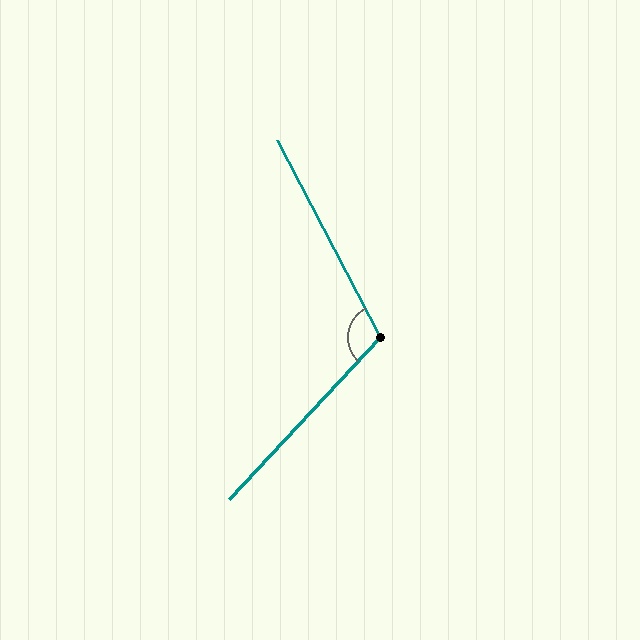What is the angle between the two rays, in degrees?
Approximately 110 degrees.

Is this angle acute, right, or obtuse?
It is obtuse.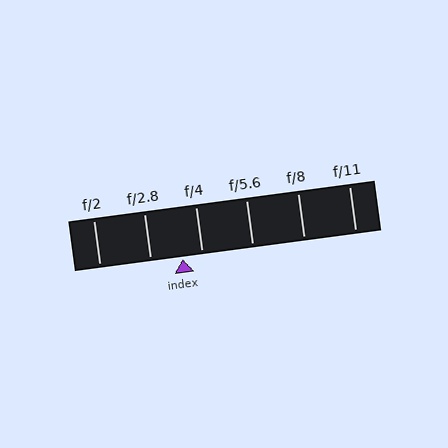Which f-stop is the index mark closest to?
The index mark is closest to f/4.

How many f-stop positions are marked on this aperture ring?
There are 6 f-stop positions marked.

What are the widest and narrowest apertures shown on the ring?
The widest aperture shown is f/2 and the narrowest is f/11.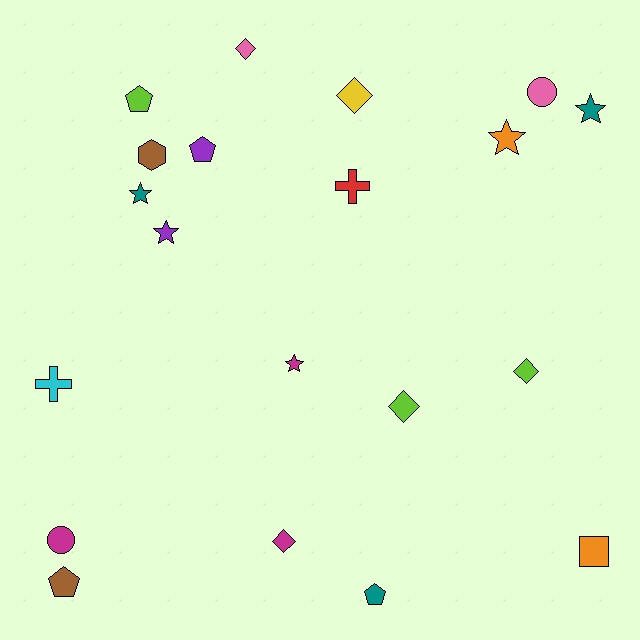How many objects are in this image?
There are 20 objects.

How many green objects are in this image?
There are no green objects.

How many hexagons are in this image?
There is 1 hexagon.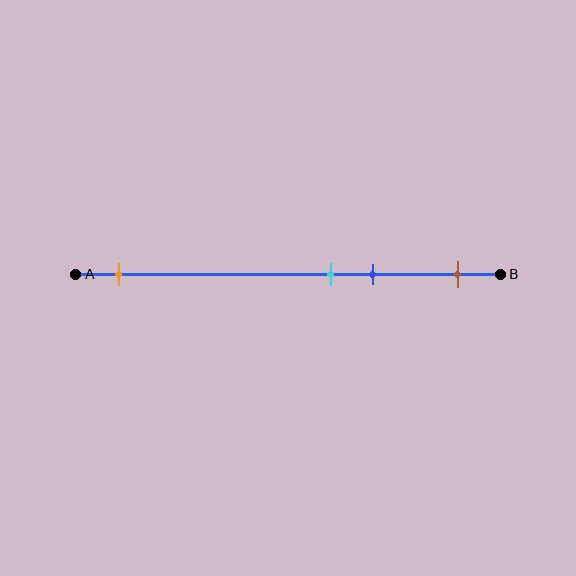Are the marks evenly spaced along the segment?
No, the marks are not evenly spaced.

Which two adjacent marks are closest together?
The cyan and blue marks are the closest adjacent pair.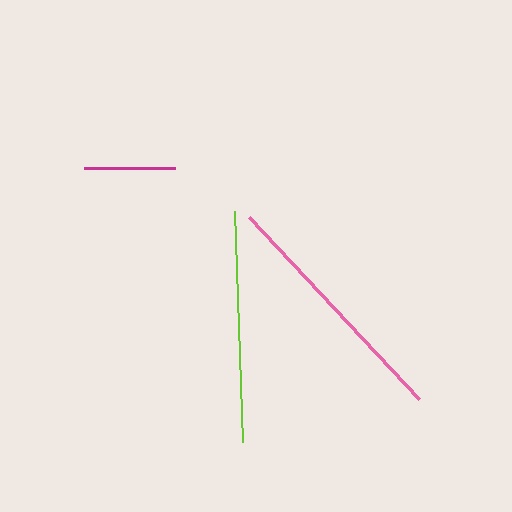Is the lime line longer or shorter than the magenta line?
The lime line is longer than the magenta line.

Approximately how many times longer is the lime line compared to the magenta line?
The lime line is approximately 2.5 times the length of the magenta line.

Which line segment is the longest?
The pink line is the longest at approximately 249 pixels.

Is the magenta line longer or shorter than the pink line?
The pink line is longer than the magenta line.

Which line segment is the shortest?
The magenta line is the shortest at approximately 91 pixels.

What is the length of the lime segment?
The lime segment is approximately 231 pixels long.